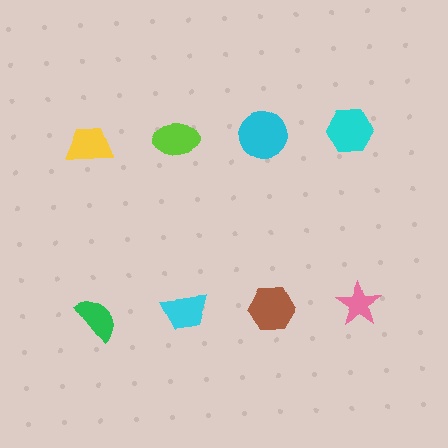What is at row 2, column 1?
A green semicircle.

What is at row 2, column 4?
A pink star.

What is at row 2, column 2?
A cyan trapezoid.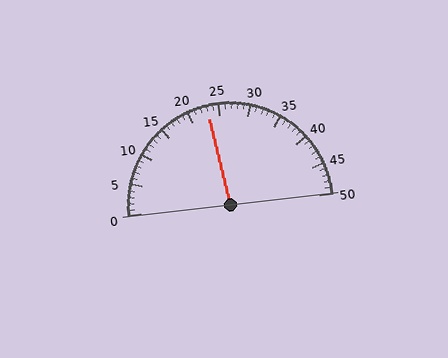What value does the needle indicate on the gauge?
The needle indicates approximately 23.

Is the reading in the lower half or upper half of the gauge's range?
The reading is in the lower half of the range (0 to 50).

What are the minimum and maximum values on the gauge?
The gauge ranges from 0 to 50.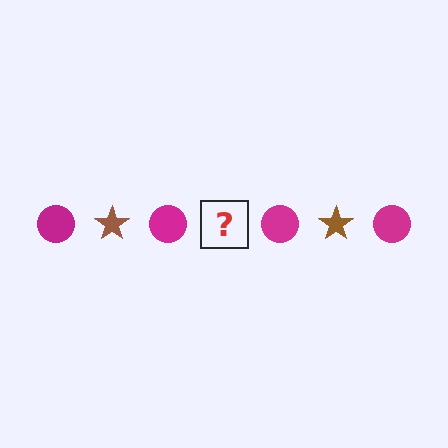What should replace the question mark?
The question mark should be replaced with a brown star.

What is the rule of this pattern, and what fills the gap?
The rule is that the pattern alternates between magenta circle and brown star. The gap should be filled with a brown star.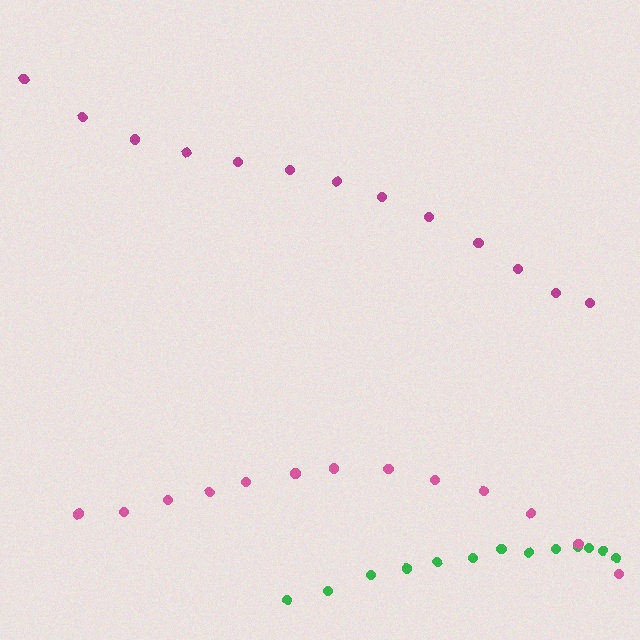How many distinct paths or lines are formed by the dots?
There are 3 distinct paths.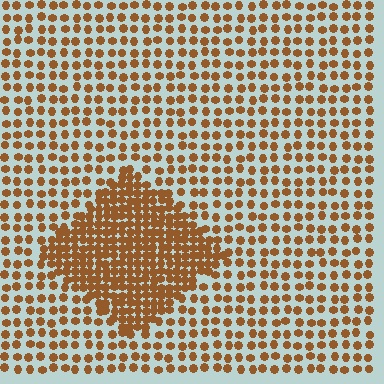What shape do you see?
I see a diamond.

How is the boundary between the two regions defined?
The boundary is defined by a change in element density (approximately 2.2x ratio). All elements are the same color, size, and shape.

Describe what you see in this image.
The image contains small brown elements arranged at two different densities. A diamond-shaped region is visible where the elements are more densely packed than the surrounding area.